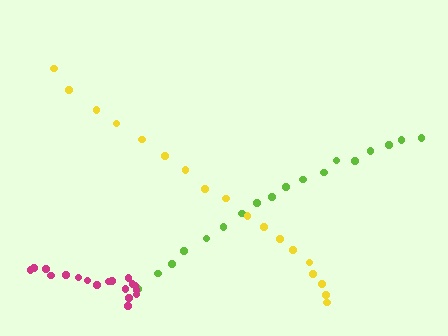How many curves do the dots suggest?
There are 3 distinct paths.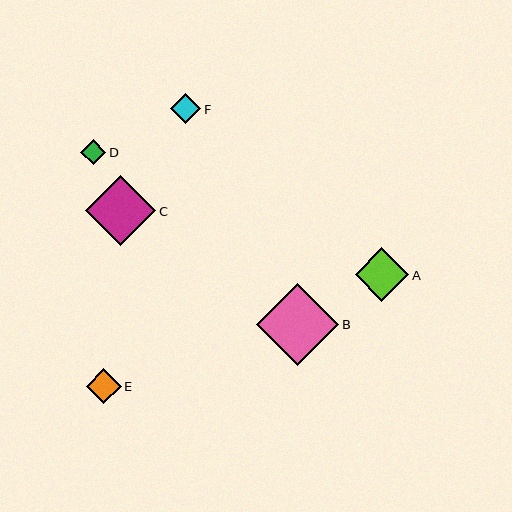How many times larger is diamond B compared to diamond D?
Diamond B is approximately 3.2 times the size of diamond D.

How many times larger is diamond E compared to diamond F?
Diamond E is approximately 1.2 times the size of diamond F.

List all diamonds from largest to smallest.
From largest to smallest: B, C, A, E, F, D.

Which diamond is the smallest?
Diamond D is the smallest with a size of approximately 25 pixels.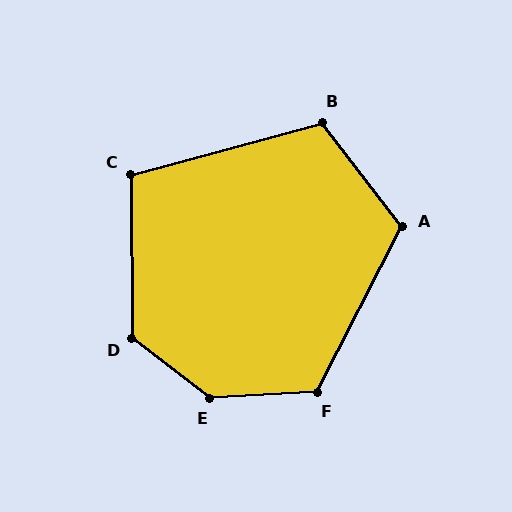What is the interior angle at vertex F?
Approximately 120 degrees (obtuse).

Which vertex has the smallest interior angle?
C, at approximately 105 degrees.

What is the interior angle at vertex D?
Approximately 127 degrees (obtuse).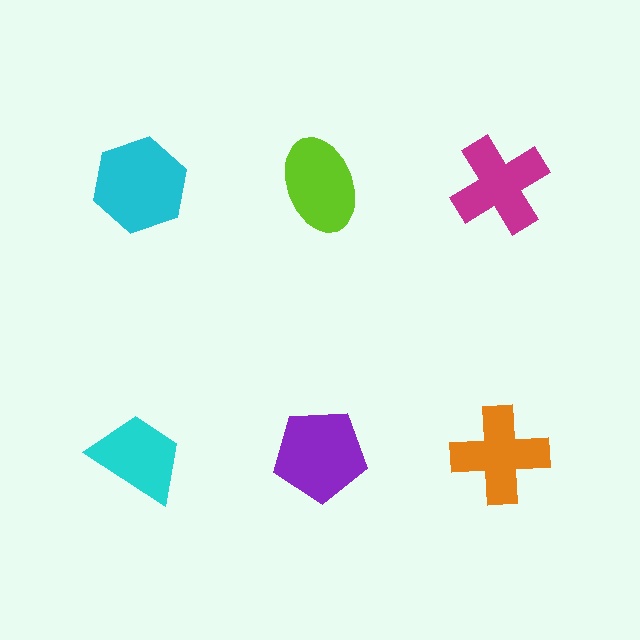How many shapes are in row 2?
3 shapes.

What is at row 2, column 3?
An orange cross.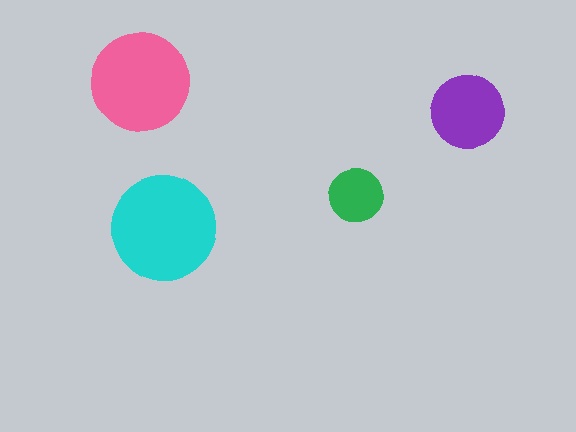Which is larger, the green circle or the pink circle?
The pink one.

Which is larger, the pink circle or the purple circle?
The pink one.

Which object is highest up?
The pink circle is topmost.